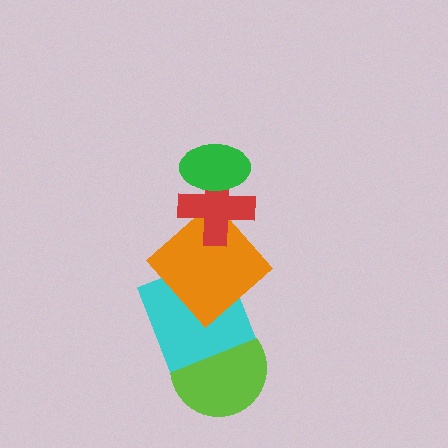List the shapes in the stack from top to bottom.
From top to bottom: the green ellipse, the red cross, the orange diamond, the cyan square, the lime circle.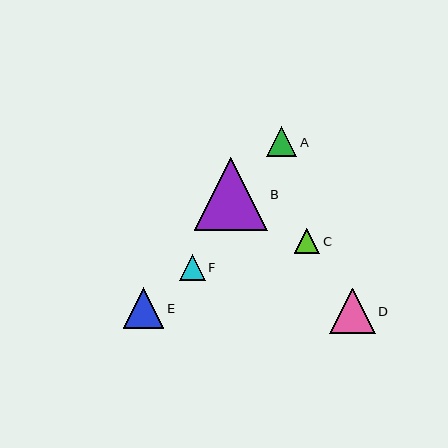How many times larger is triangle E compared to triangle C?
Triangle E is approximately 1.6 times the size of triangle C.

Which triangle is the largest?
Triangle B is the largest with a size of approximately 73 pixels.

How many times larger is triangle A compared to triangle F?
Triangle A is approximately 1.2 times the size of triangle F.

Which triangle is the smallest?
Triangle C is the smallest with a size of approximately 25 pixels.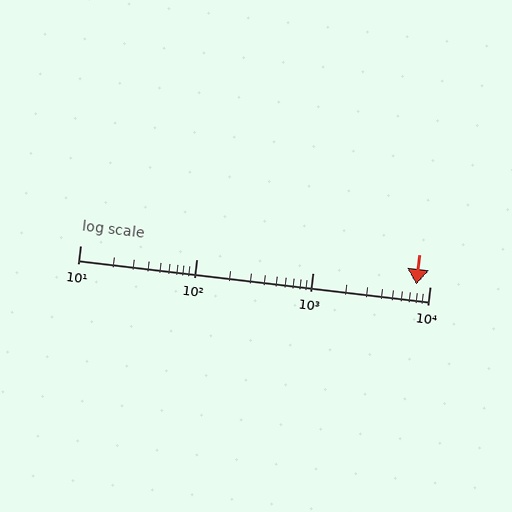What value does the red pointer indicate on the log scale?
The pointer indicates approximately 7700.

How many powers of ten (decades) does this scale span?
The scale spans 3 decades, from 10 to 10000.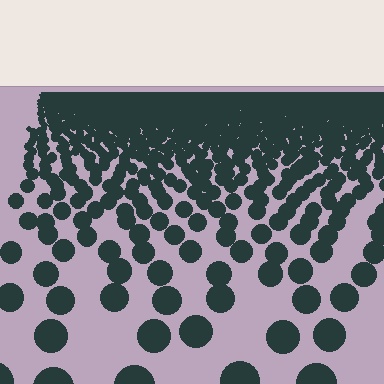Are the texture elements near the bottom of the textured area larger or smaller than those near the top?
Larger. Near the bottom, elements are closer to the viewer and appear at a bigger on-screen size.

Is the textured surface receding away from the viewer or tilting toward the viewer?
The surface is receding away from the viewer. Texture elements get smaller and denser toward the top.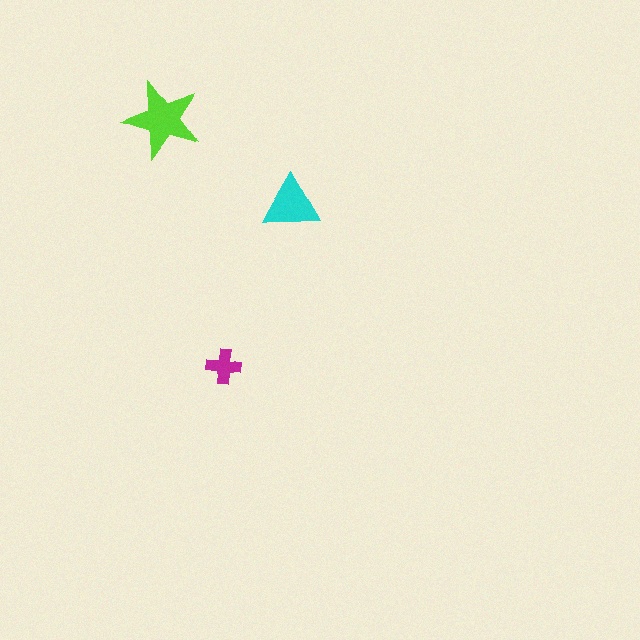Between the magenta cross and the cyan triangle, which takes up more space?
The cyan triangle.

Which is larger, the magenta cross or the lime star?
The lime star.